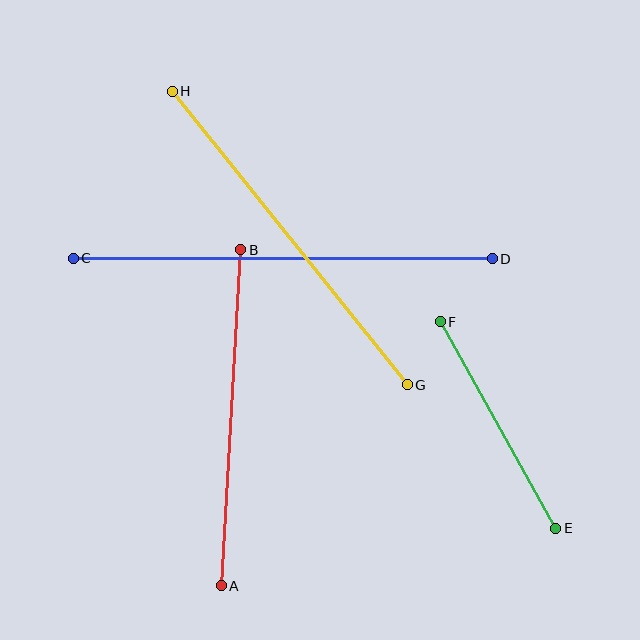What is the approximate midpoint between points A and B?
The midpoint is at approximately (231, 418) pixels.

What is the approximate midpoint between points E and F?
The midpoint is at approximately (498, 425) pixels.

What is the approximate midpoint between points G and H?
The midpoint is at approximately (290, 238) pixels.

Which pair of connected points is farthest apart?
Points C and D are farthest apart.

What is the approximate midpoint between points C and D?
The midpoint is at approximately (283, 259) pixels.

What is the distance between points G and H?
The distance is approximately 376 pixels.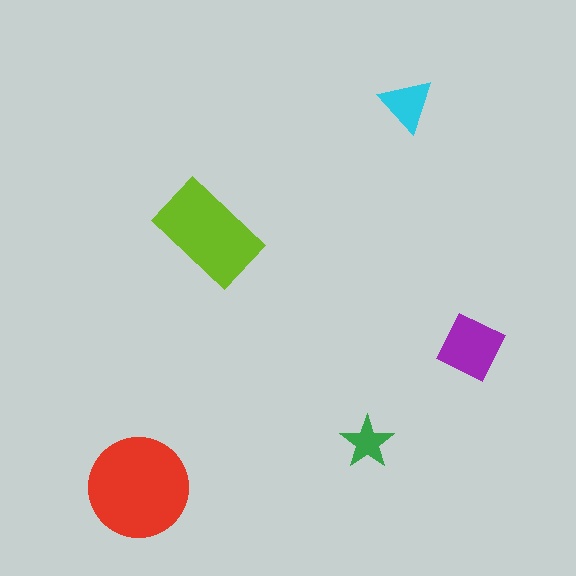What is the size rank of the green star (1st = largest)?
5th.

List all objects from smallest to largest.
The green star, the cyan triangle, the purple diamond, the lime rectangle, the red circle.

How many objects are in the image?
There are 5 objects in the image.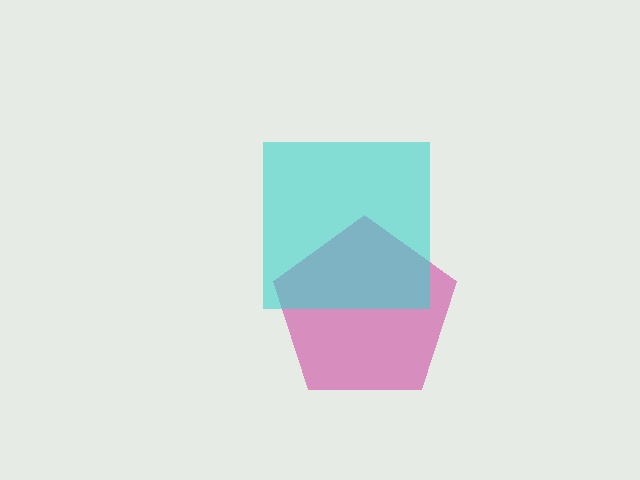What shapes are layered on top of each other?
The layered shapes are: a magenta pentagon, a cyan square.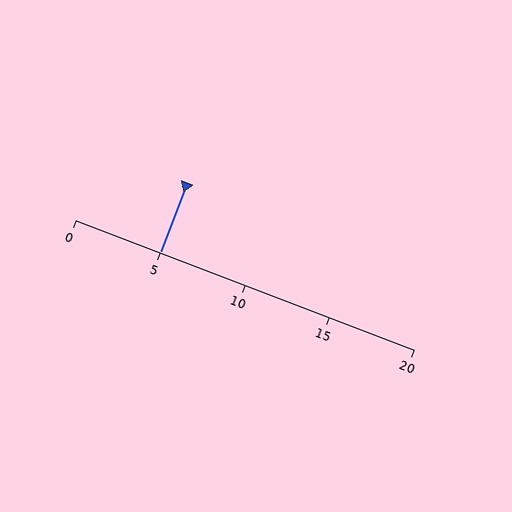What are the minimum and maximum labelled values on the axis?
The axis runs from 0 to 20.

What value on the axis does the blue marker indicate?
The marker indicates approximately 5.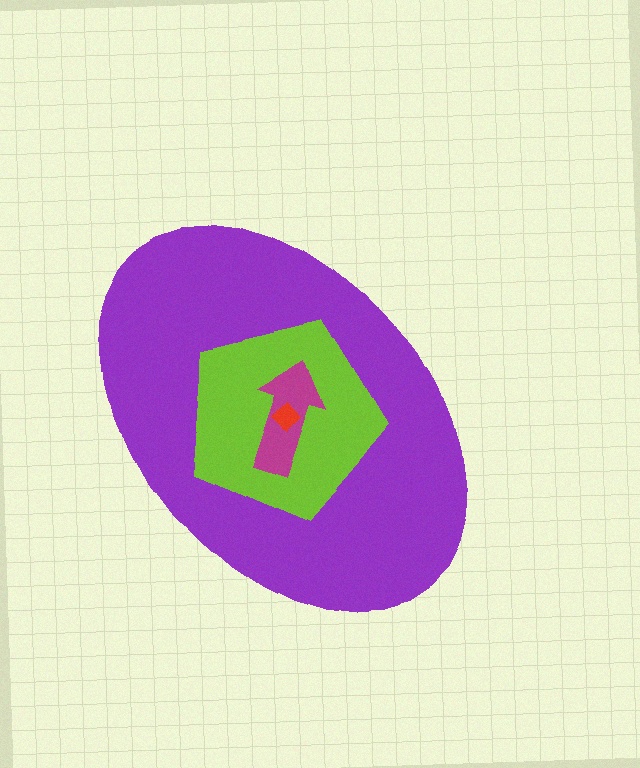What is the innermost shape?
The red diamond.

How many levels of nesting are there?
4.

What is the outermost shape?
The purple ellipse.